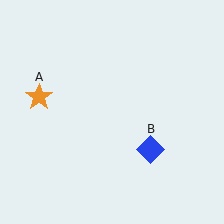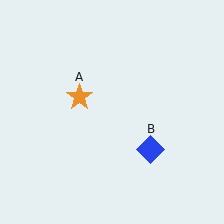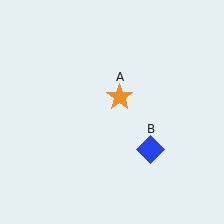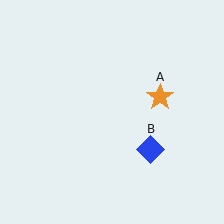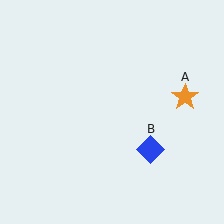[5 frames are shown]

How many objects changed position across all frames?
1 object changed position: orange star (object A).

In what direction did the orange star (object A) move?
The orange star (object A) moved right.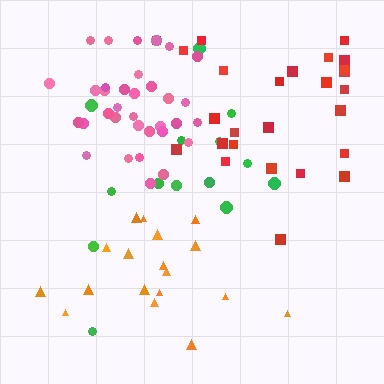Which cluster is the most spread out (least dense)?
Green.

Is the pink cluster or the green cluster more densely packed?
Pink.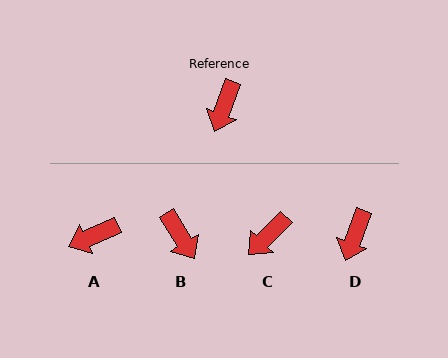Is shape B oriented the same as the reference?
No, it is off by about 52 degrees.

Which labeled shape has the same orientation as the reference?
D.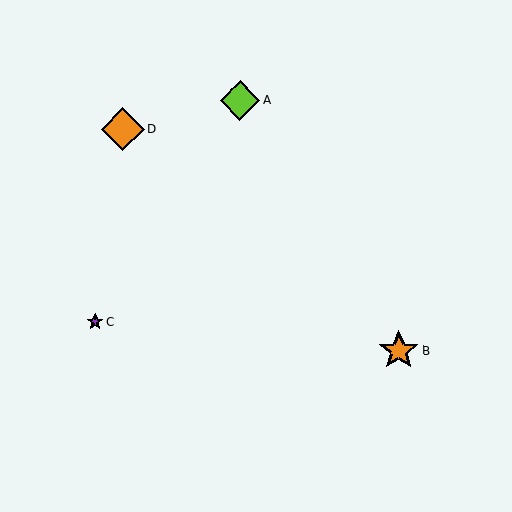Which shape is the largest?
The orange diamond (labeled D) is the largest.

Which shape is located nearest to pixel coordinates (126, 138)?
The orange diamond (labeled D) at (123, 129) is nearest to that location.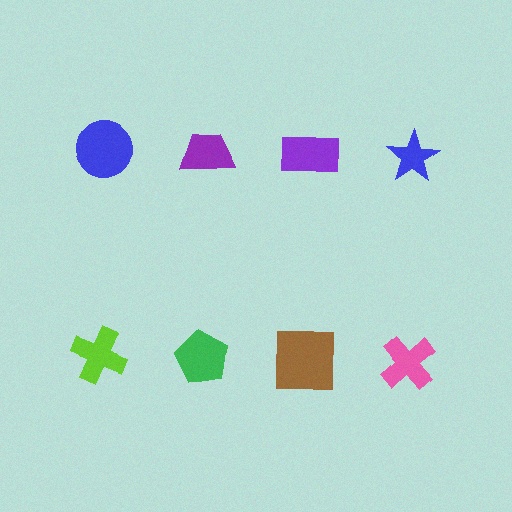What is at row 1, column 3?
A purple rectangle.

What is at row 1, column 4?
A blue star.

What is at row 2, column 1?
A lime cross.